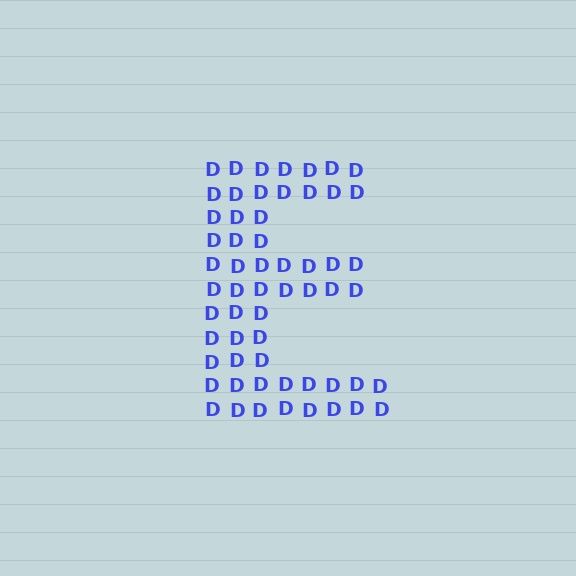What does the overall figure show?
The overall figure shows the letter E.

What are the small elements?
The small elements are letter D's.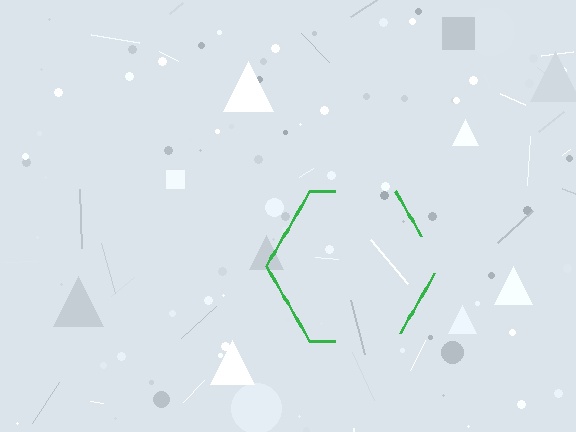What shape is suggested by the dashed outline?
The dashed outline suggests a hexagon.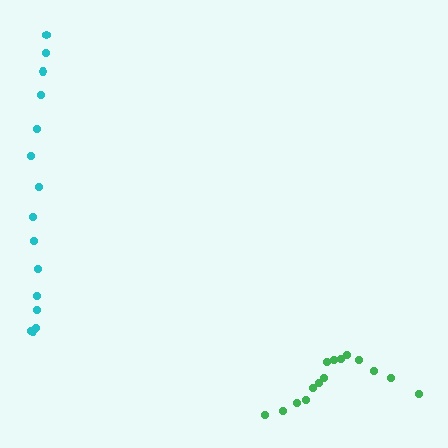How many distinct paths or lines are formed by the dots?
There are 2 distinct paths.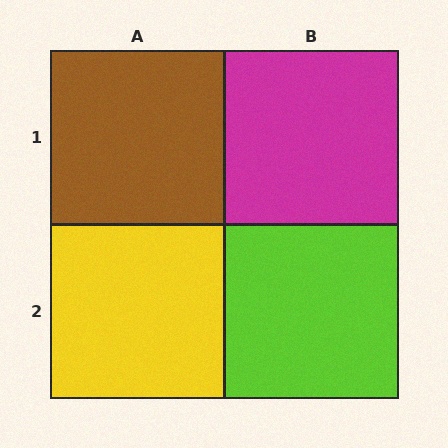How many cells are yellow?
1 cell is yellow.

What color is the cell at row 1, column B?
Magenta.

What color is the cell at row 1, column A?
Brown.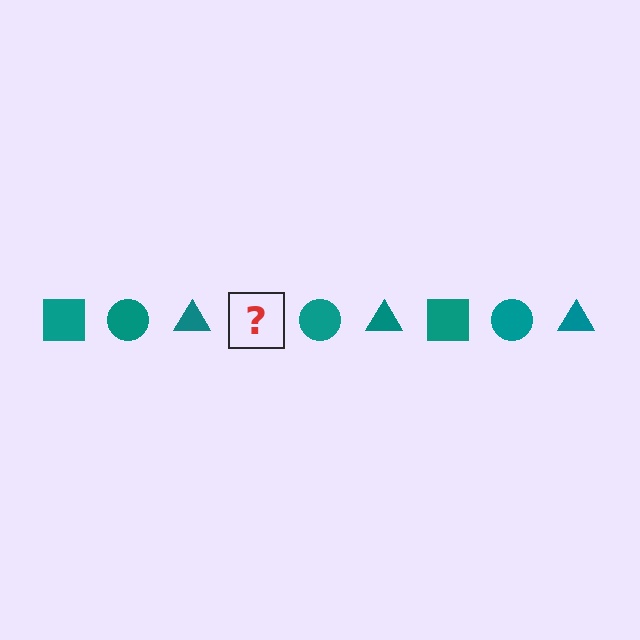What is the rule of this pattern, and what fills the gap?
The rule is that the pattern cycles through square, circle, triangle shapes in teal. The gap should be filled with a teal square.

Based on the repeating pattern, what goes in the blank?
The blank should be a teal square.